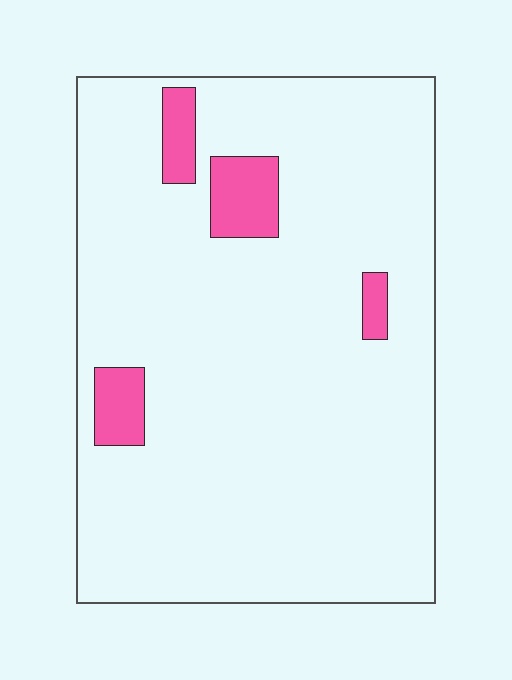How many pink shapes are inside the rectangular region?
4.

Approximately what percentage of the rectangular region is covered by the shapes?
Approximately 10%.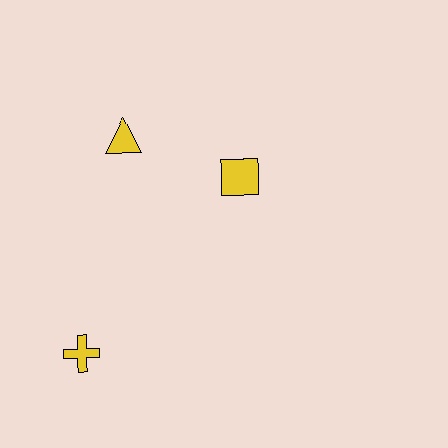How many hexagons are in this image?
There are no hexagons.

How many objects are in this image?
There are 3 objects.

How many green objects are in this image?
There are no green objects.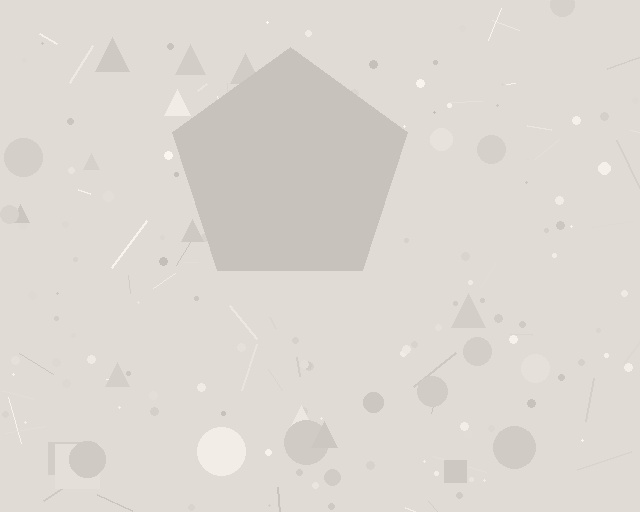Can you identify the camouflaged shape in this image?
The camouflaged shape is a pentagon.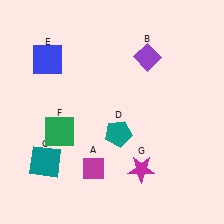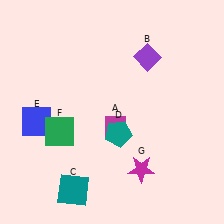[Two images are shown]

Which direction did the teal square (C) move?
The teal square (C) moved down.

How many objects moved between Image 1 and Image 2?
3 objects moved between the two images.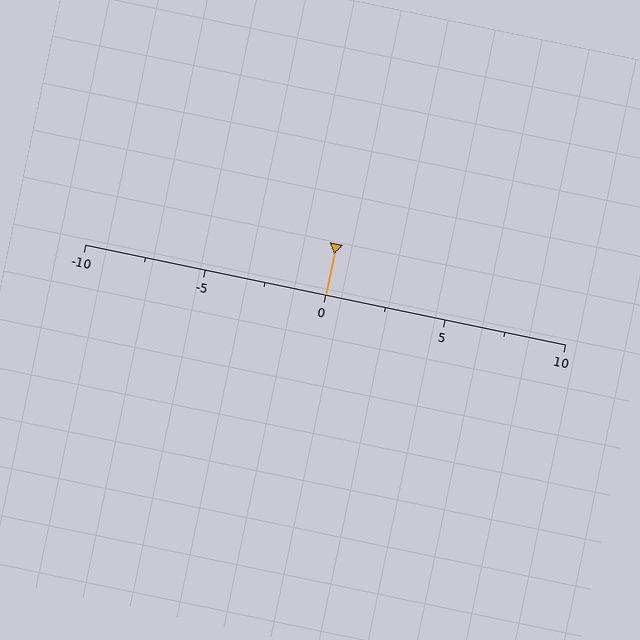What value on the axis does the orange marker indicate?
The marker indicates approximately 0.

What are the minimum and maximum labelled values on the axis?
The axis runs from -10 to 10.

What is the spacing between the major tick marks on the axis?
The major ticks are spaced 5 apart.